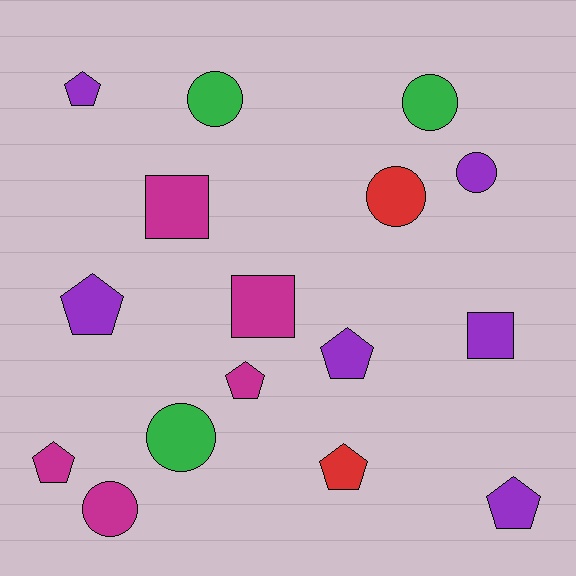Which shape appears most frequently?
Pentagon, with 7 objects.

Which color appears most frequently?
Purple, with 6 objects.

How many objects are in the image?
There are 16 objects.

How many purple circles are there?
There is 1 purple circle.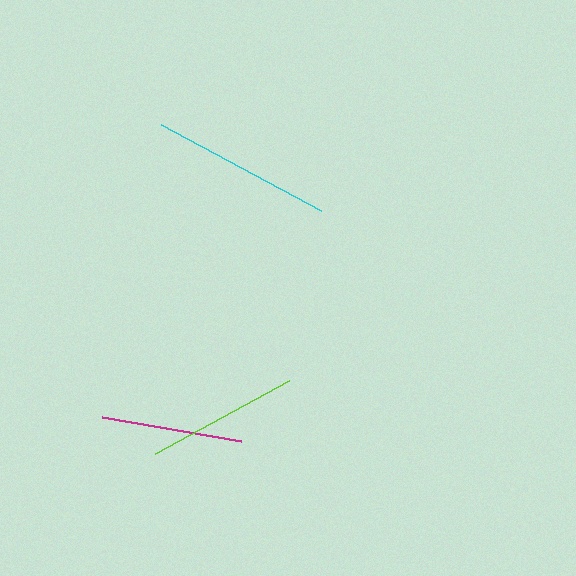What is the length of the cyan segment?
The cyan segment is approximately 181 pixels long.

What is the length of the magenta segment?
The magenta segment is approximately 141 pixels long.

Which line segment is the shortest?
The magenta line is the shortest at approximately 141 pixels.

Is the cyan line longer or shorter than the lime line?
The cyan line is longer than the lime line.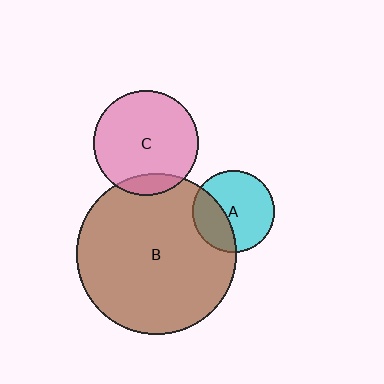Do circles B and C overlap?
Yes.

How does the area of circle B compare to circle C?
Approximately 2.4 times.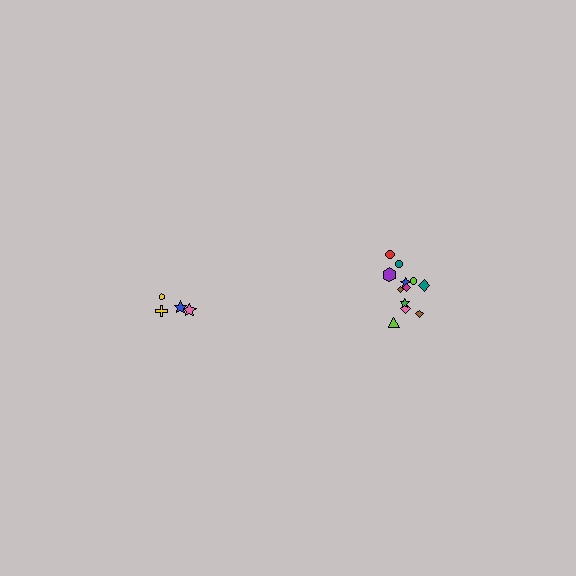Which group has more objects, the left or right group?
The right group.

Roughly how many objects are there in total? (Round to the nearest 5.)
Roughly 15 objects in total.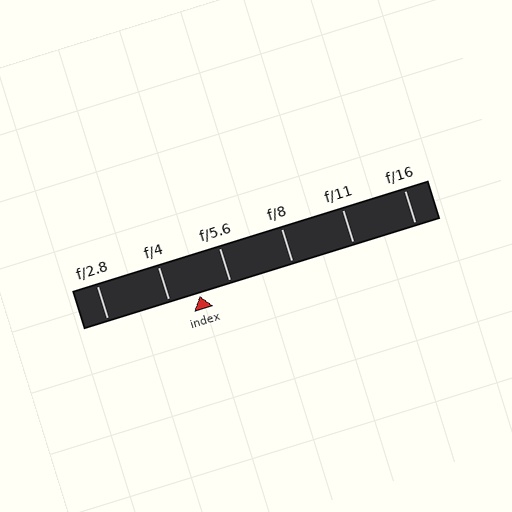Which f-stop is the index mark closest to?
The index mark is closest to f/4.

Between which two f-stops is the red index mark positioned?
The index mark is between f/4 and f/5.6.